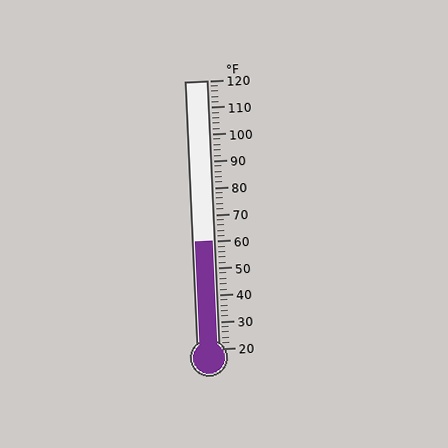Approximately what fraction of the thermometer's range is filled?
The thermometer is filled to approximately 40% of its range.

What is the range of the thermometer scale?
The thermometer scale ranges from 20°F to 120°F.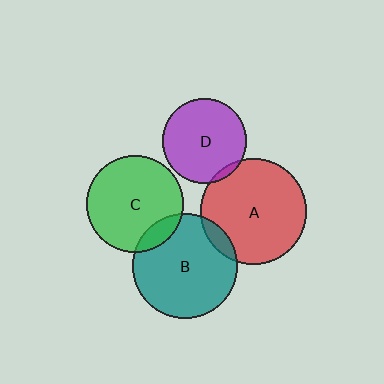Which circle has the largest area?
Circle A (red).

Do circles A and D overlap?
Yes.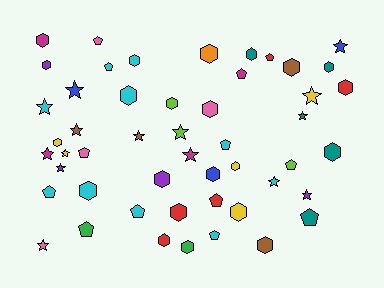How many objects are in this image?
There are 50 objects.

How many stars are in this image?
There are 15 stars.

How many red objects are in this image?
There are 5 red objects.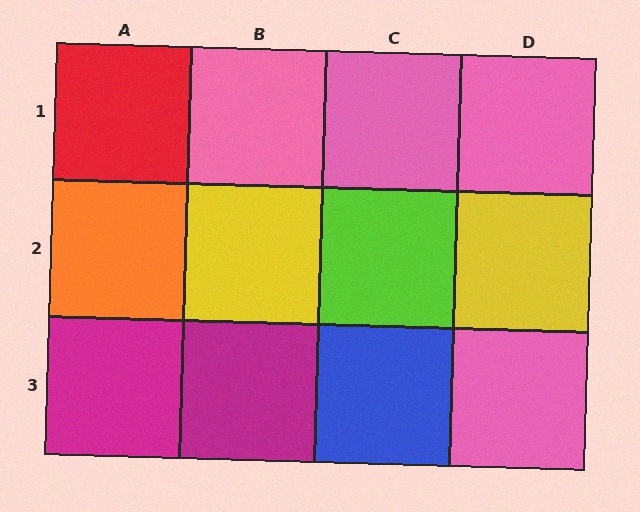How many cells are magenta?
2 cells are magenta.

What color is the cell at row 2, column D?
Yellow.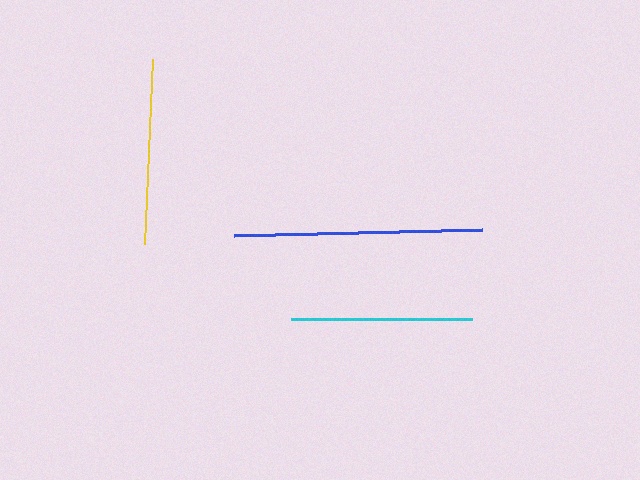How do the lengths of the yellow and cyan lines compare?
The yellow and cyan lines are approximately the same length.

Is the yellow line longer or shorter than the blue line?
The blue line is longer than the yellow line.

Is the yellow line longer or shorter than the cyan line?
The yellow line is longer than the cyan line.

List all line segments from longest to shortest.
From longest to shortest: blue, yellow, cyan.